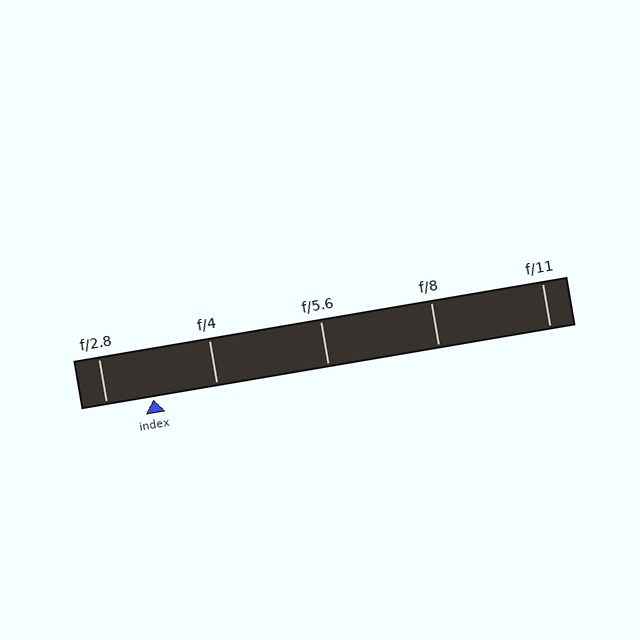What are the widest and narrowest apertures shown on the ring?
The widest aperture shown is f/2.8 and the narrowest is f/11.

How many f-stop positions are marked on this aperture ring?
There are 5 f-stop positions marked.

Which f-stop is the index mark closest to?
The index mark is closest to f/2.8.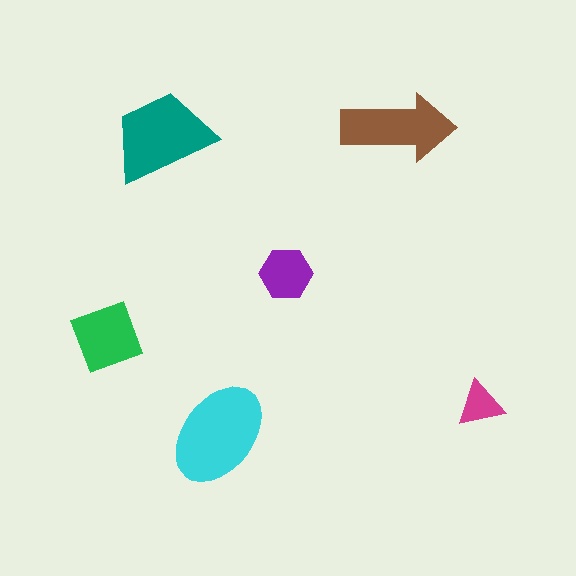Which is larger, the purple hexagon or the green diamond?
The green diamond.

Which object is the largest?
The cyan ellipse.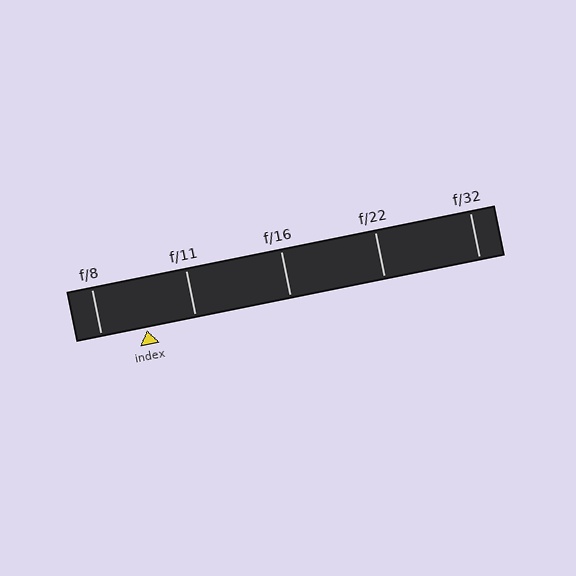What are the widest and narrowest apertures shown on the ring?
The widest aperture shown is f/8 and the narrowest is f/32.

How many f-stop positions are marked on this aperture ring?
There are 5 f-stop positions marked.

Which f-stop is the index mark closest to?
The index mark is closest to f/8.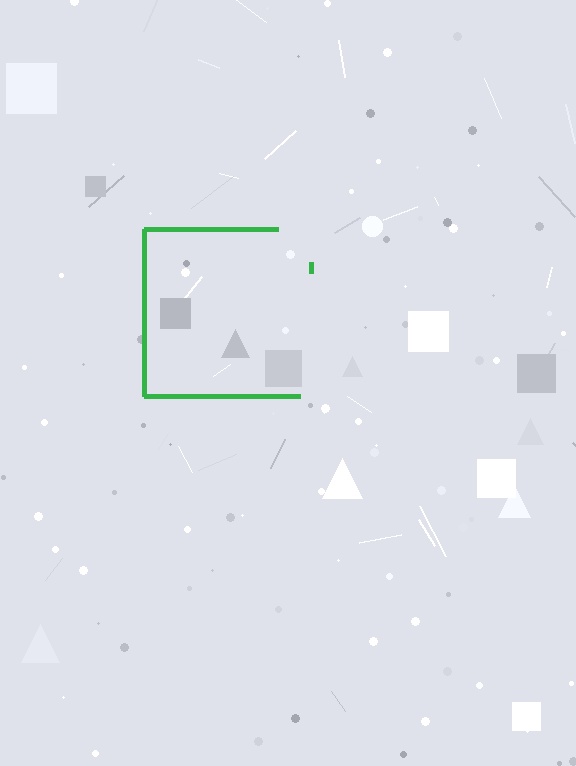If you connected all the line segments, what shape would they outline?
They would outline a square.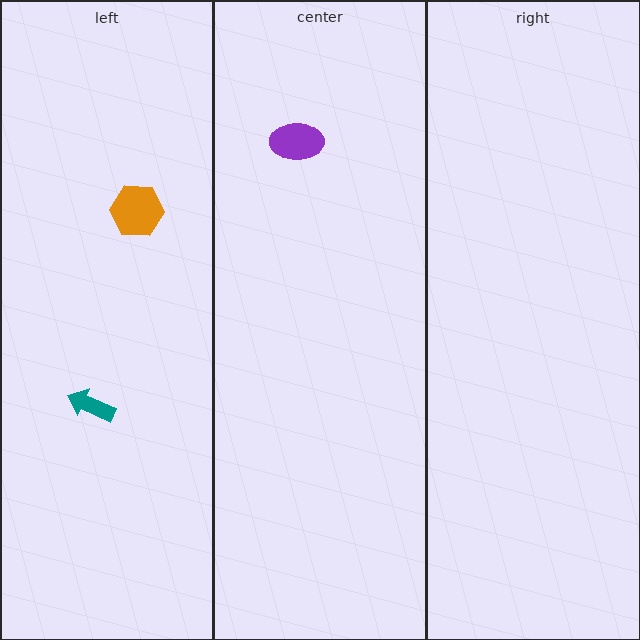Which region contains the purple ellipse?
The center region.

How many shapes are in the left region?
2.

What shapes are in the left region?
The orange hexagon, the teal arrow.